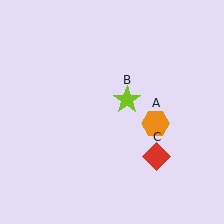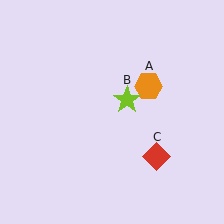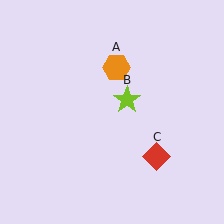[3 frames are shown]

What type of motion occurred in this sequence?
The orange hexagon (object A) rotated counterclockwise around the center of the scene.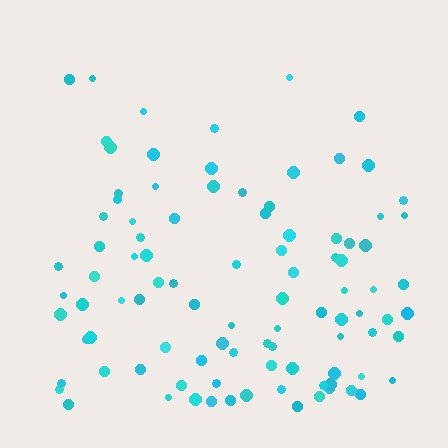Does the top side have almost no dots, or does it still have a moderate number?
Still a moderate number, just noticeably fewer than the bottom.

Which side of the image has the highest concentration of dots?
The bottom.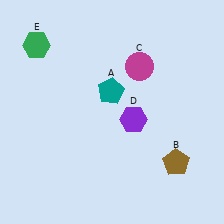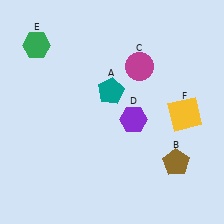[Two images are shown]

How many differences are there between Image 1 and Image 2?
There is 1 difference between the two images.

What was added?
A yellow square (F) was added in Image 2.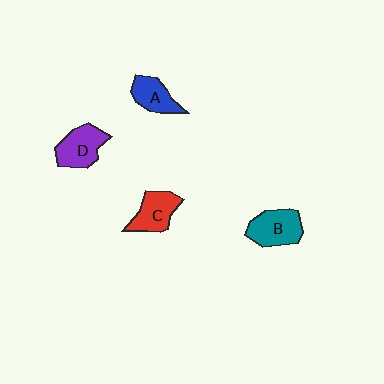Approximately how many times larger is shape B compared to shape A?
Approximately 1.4 times.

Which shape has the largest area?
Shape B (teal).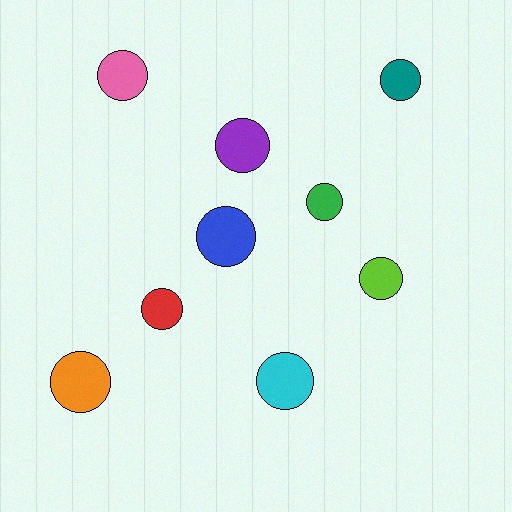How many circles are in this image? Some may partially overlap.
There are 9 circles.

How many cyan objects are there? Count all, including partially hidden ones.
There is 1 cyan object.